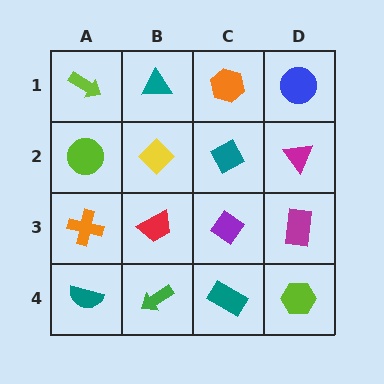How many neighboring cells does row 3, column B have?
4.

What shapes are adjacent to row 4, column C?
A purple diamond (row 3, column C), a green arrow (row 4, column B), a lime hexagon (row 4, column D).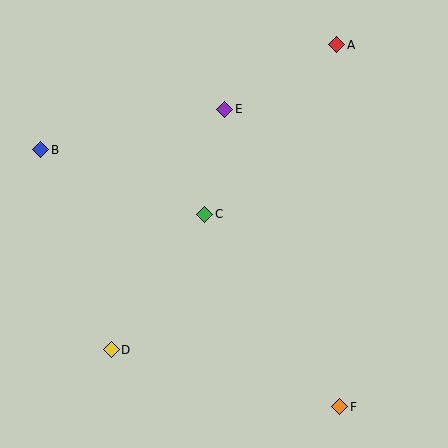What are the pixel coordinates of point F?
Point F is at (340, 407).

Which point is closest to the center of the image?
Point C at (205, 214) is closest to the center.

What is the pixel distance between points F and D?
The distance between F and D is 236 pixels.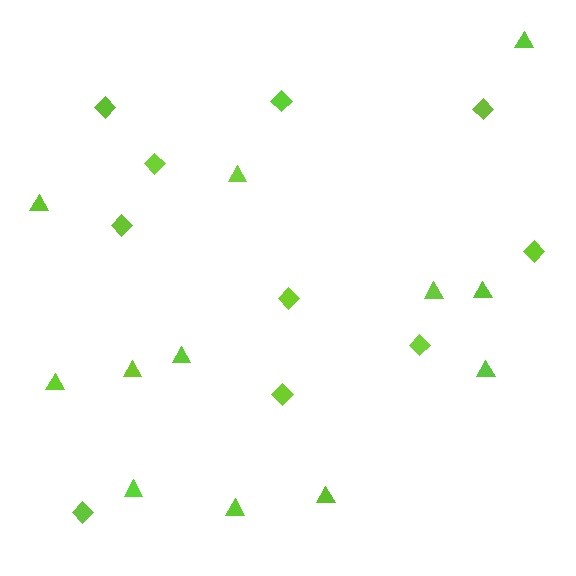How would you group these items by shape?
There are 2 groups: one group of diamonds (10) and one group of triangles (12).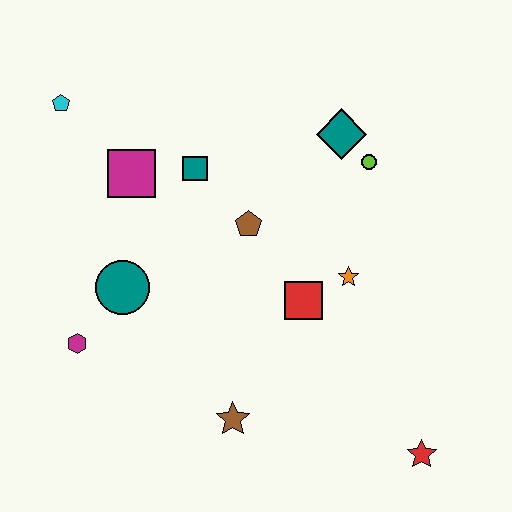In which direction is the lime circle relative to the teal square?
The lime circle is to the right of the teal square.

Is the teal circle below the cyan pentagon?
Yes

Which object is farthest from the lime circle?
The magenta hexagon is farthest from the lime circle.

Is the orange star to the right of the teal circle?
Yes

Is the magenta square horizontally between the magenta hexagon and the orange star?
Yes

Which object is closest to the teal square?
The magenta square is closest to the teal square.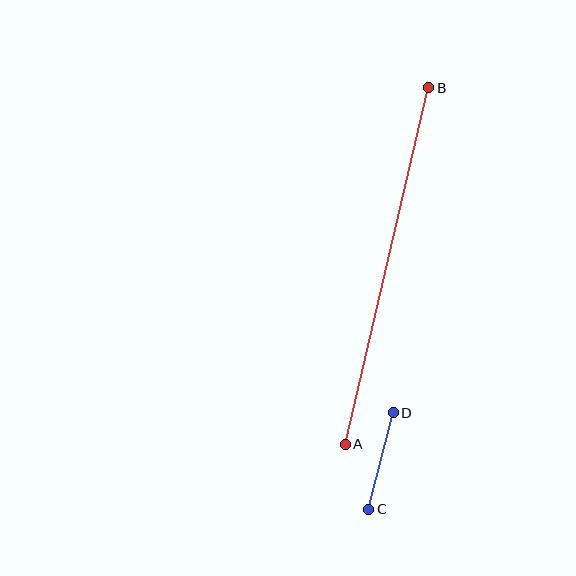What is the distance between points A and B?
The distance is approximately 366 pixels.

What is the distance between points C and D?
The distance is approximately 100 pixels.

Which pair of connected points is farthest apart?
Points A and B are farthest apart.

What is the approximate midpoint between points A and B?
The midpoint is at approximately (387, 266) pixels.